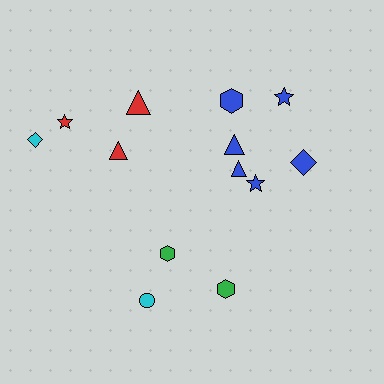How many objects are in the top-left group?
There are 4 objects.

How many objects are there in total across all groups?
There are 13 objects.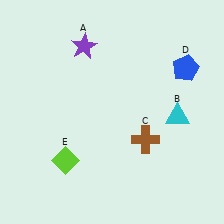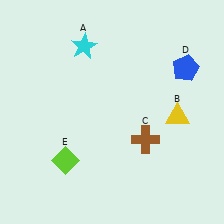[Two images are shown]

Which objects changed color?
A changed from purple to cyan. B changed from cyan to yellow.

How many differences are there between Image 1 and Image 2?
There are 2 differences between the two images.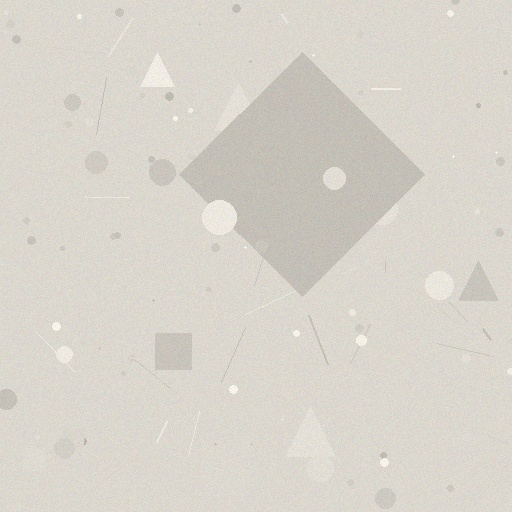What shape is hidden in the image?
A diamond is hidden in the image.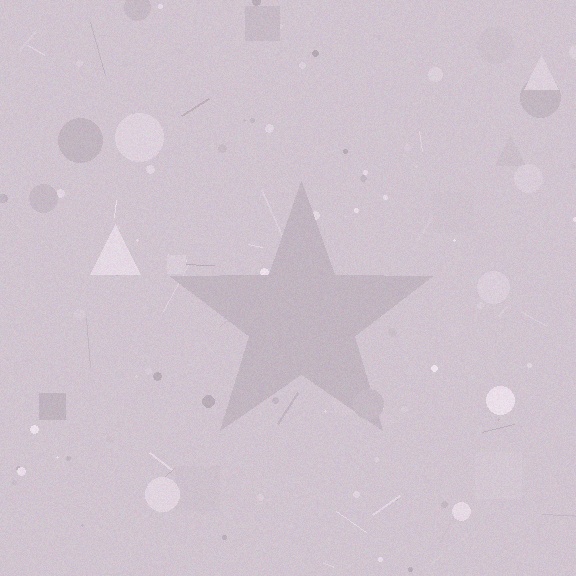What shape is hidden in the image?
A star is hidden in the image.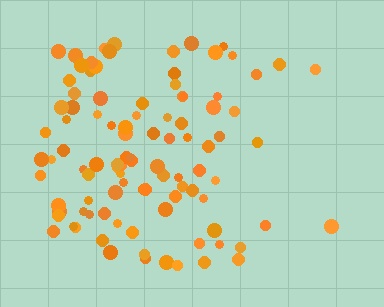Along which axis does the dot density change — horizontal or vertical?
Horizontal.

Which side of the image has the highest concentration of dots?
The left.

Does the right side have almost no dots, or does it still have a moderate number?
Still a moderate number, just noticeably fewer than the left.